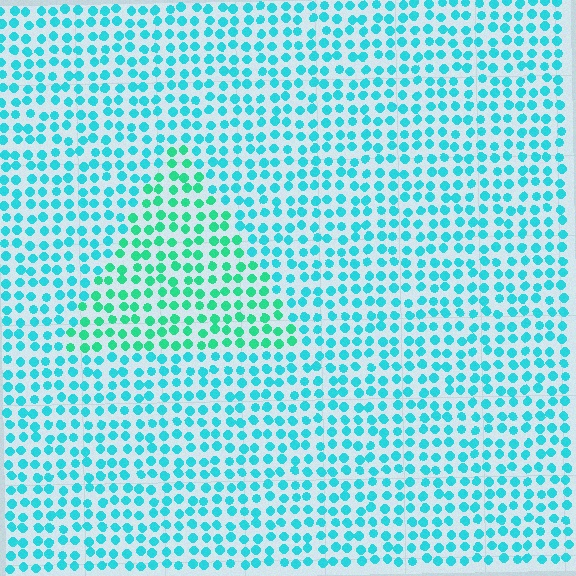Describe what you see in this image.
The image is filled with small cyan elements in a uniform arrangement. A triangle-shaped region is visible where the elements are tinted to a slightly different hue, forming a subtle color boundary.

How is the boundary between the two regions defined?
The boundary is defined purely by a slight shift in hue (about 29 degrees). Spacing, size, and orientation are identical on both sides.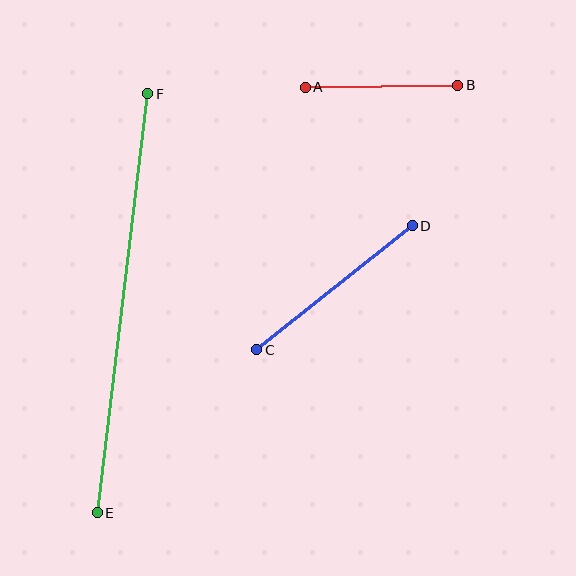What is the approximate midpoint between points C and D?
The midpoint is at approximately (335, 288) pixels.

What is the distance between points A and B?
The distance is approximately 153 pixels.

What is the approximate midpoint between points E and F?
The midpoint is at approximately (122, 303) pixels.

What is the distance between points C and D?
The distance is approximately 199 pixels.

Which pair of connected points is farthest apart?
Points E and F are farthest apart.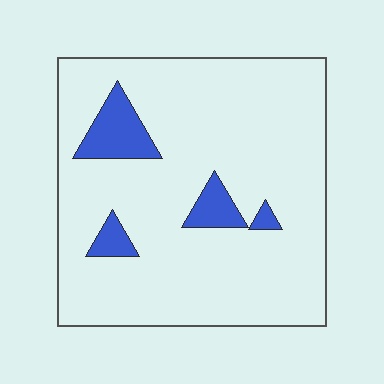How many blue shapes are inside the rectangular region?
4.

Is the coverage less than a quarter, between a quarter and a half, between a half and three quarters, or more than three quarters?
Less than a quarter.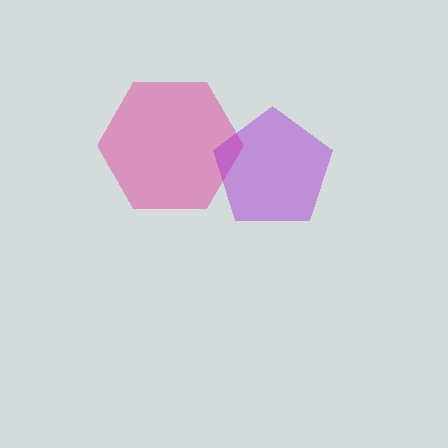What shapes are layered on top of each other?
The layered shapes are: a pink hexagon, a purple pentagon.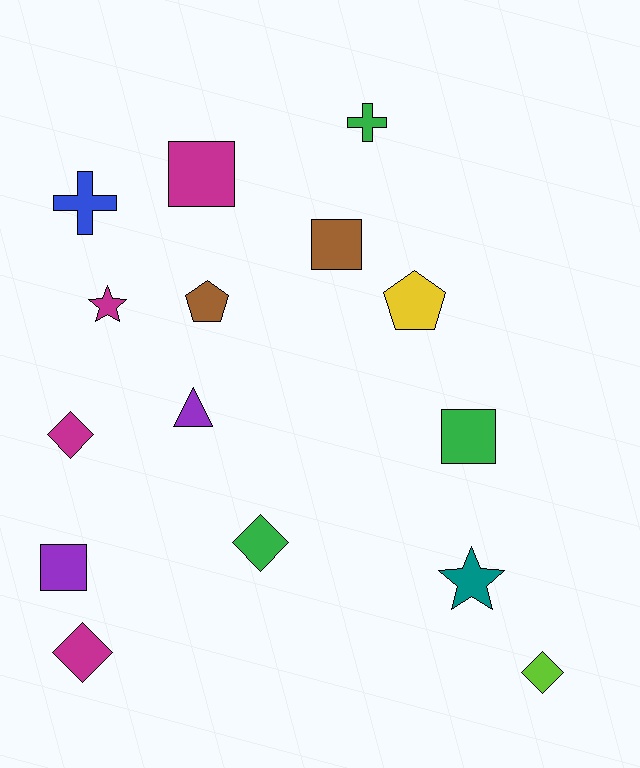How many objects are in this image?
There are 15 objects.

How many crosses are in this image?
There are 2 crosses.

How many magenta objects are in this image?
There are 4 magenta objects.